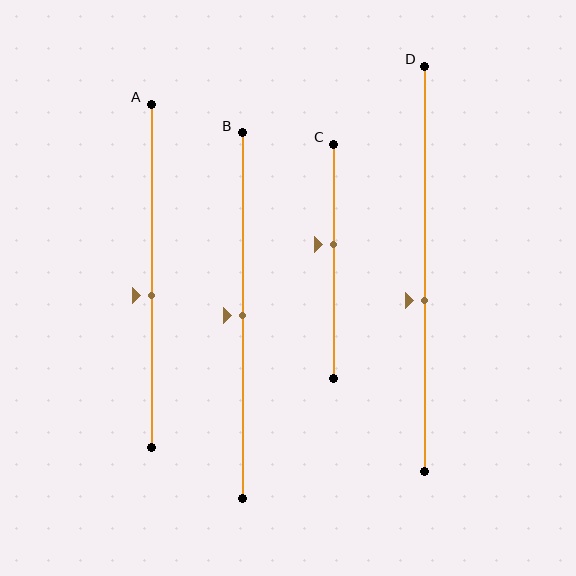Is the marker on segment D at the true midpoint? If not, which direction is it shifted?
No, the marker on segment D is shifted downward by about 8% of the segment length.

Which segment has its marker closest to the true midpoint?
Segment B has its marker closest to the true midpoint.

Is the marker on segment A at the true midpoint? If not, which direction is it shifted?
No, the marker on segment A is shifted downward by about 6% of the segment length.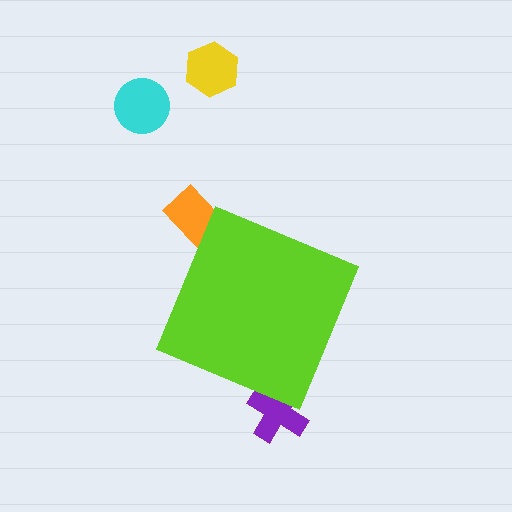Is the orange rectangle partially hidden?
Yes, the orange rectangle is partially hidden behind the lime diamond.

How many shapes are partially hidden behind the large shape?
2 shapes are partially hidden.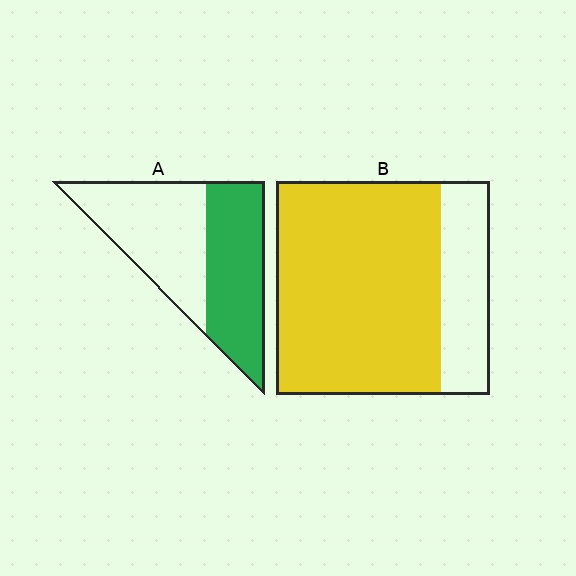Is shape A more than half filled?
Roughly half.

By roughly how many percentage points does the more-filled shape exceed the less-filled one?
By roughly 30 percentage points (B over A).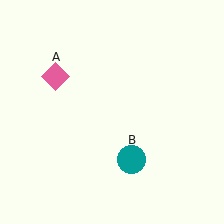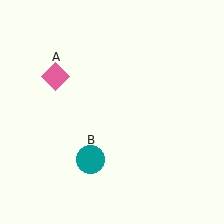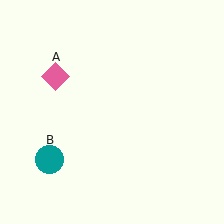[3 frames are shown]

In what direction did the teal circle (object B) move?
The teal circle (object B) moved left.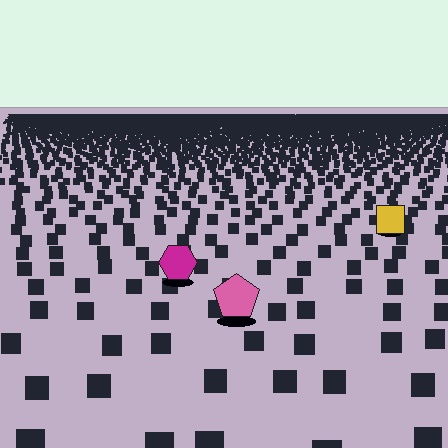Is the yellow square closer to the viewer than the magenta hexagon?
No. The magenta hexagon is closer — you can tell from the texture gradient: the ground texture is coarser near it.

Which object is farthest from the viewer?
The yellow square is farthest from the viewer. It appears smaller and the ground texture around it is denser.